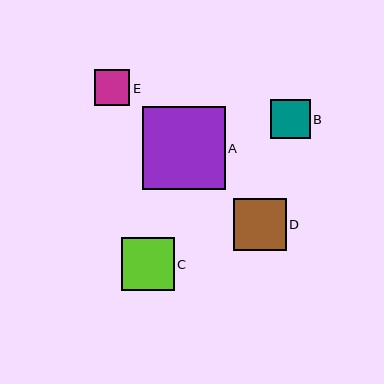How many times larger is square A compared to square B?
Square A is approximately 2.1 times the size of square B.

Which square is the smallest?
Square E is the smallest with a size of approximately 36 pixels.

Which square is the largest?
Square A is the largest with a size of approximately 83 pixels.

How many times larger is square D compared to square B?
Square D is approximately 1.3 times the size of square B.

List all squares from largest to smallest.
From largest to smallest: A, C, D, B, E.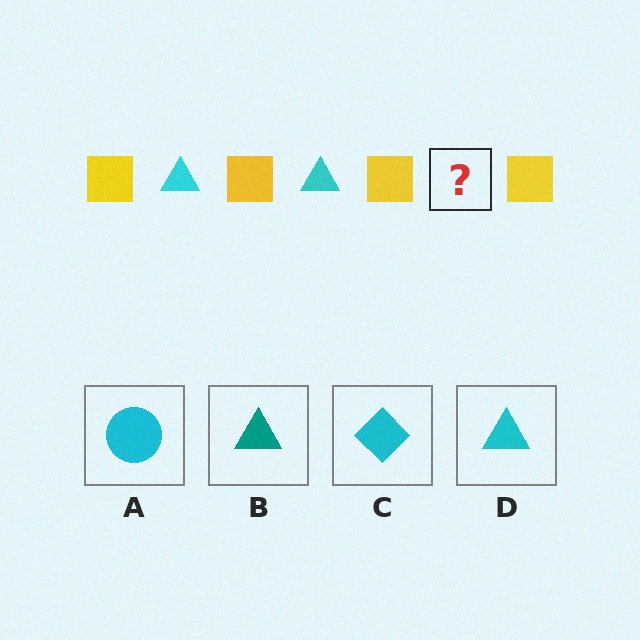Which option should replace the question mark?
Option D.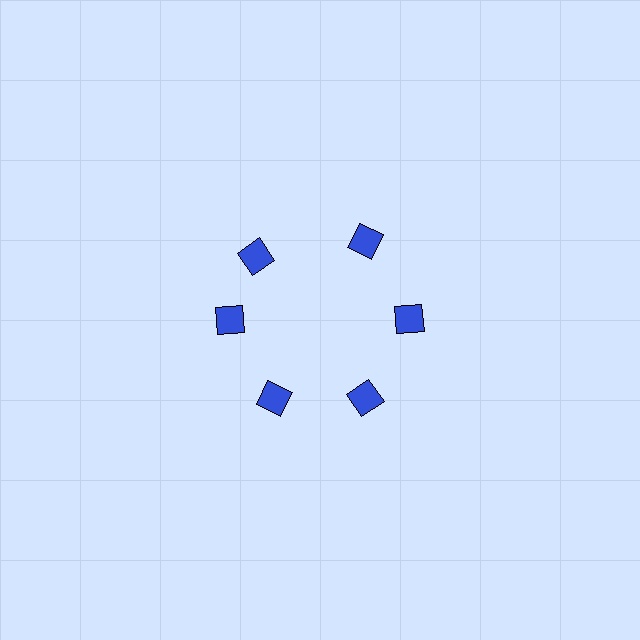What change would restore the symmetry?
The symmetry would be restored by rotating it back into even spacing with its neighbors so that all 6 diamonds sit at equal angles and equal distance from the center.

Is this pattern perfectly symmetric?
No. The 6 blue diamonds are arranged in a ring, but one element near the 11 o'clock position is rotated out of alignment along the ring, breaking the 6-fold rotational symmetry.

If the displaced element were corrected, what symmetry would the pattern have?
It would have 6-fold rotational symmetry — the pattern would map onto itself every 60 degrees.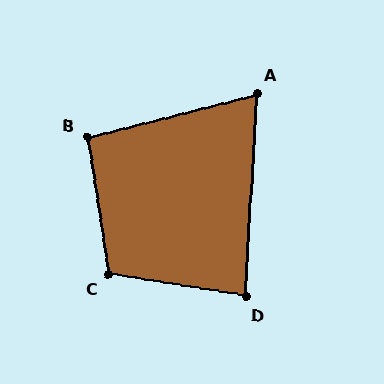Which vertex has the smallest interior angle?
A, at approximately 73 degrees.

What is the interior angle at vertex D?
Approximately 84 degrees (acute).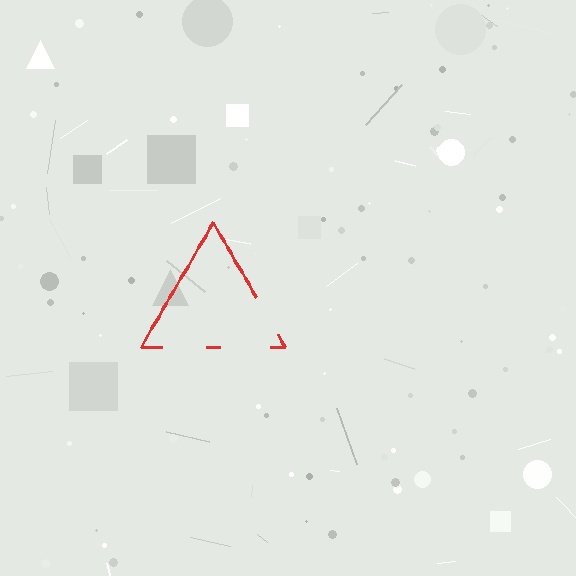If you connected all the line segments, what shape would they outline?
They would outline a triangle.